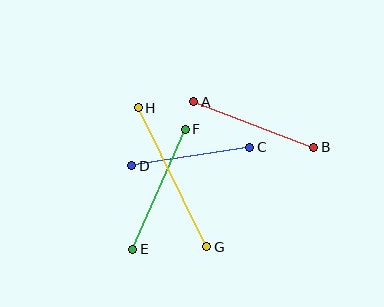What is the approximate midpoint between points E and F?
The midpoint is at approximately (159, 189) pixels.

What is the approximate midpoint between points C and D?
The midpoint is at approximately (191, 156) pixels.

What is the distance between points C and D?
The distance is approximately 119 pixels.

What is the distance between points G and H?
The distance is approximately 155 pixels.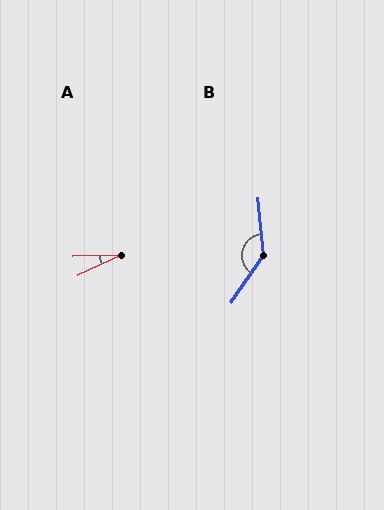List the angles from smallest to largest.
A (24°), B (140°).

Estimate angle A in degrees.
Approximately 24 degrees.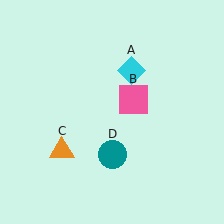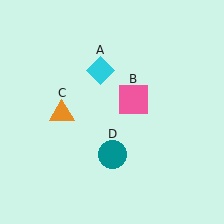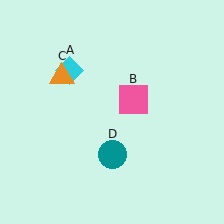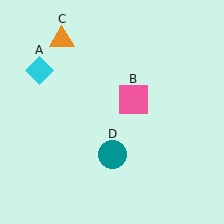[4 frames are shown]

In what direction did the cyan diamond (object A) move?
The cyan diamond (object A) moved left.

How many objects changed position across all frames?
2 objects changed position: cyan diamond (object A), orange triangle (object C).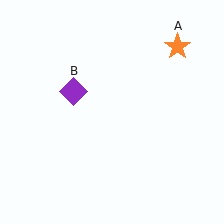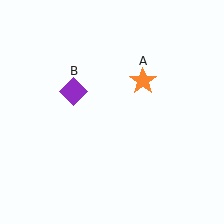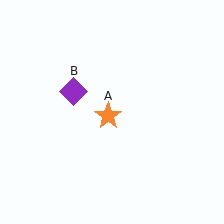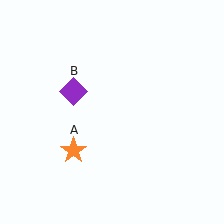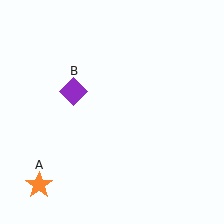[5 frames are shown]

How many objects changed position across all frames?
1 object changed position: orange star (object A).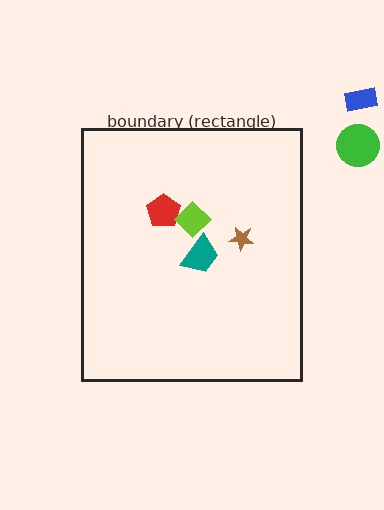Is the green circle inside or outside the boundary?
Outside.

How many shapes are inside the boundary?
4 inside, 2 outside.